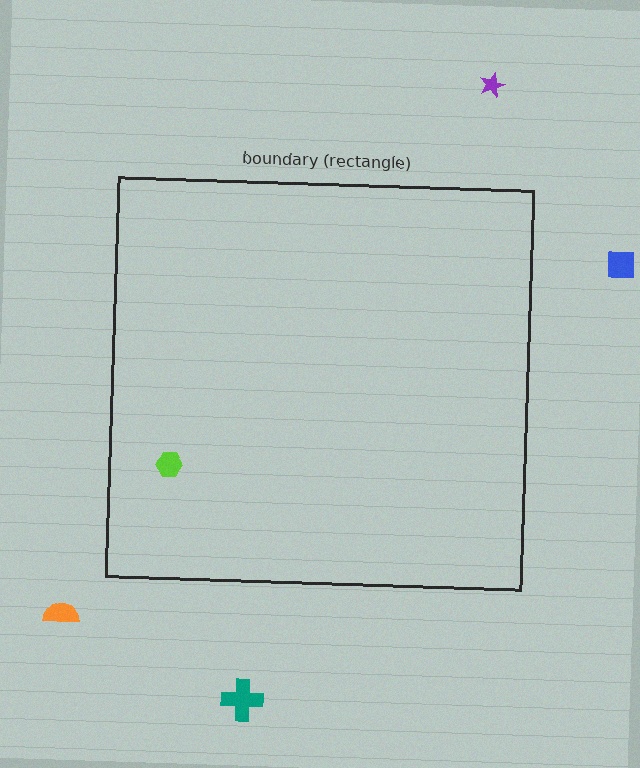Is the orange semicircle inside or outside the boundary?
Outside.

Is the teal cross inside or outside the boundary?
Outside.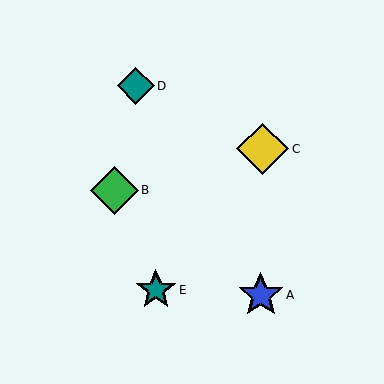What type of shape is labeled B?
Shape B is a green diamond.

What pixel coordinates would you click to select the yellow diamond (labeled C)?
Click at (263, 149) to select the yellow diamond C.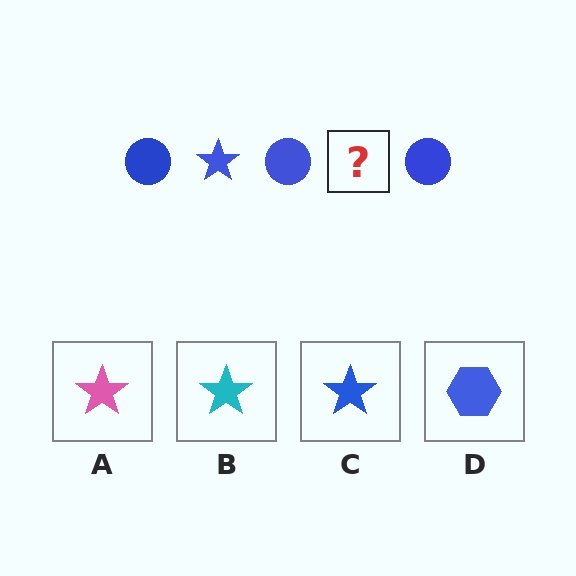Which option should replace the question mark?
Option C.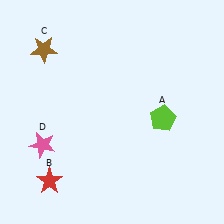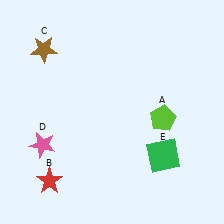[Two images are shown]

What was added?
A green square (E) was added in Image 2.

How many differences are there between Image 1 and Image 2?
There is 1 difference between the two images.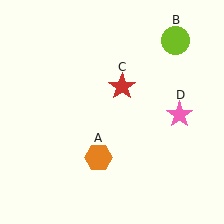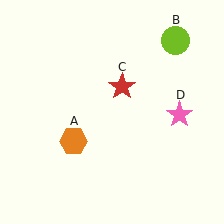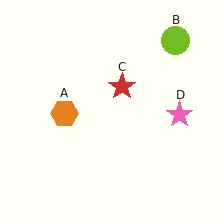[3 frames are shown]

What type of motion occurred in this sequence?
The orange hexagon (object A) rotated clockwise around the center of the scene.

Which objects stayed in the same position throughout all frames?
Lime circle (object B) and red star (object C) and pink star (object D) remained stationary.